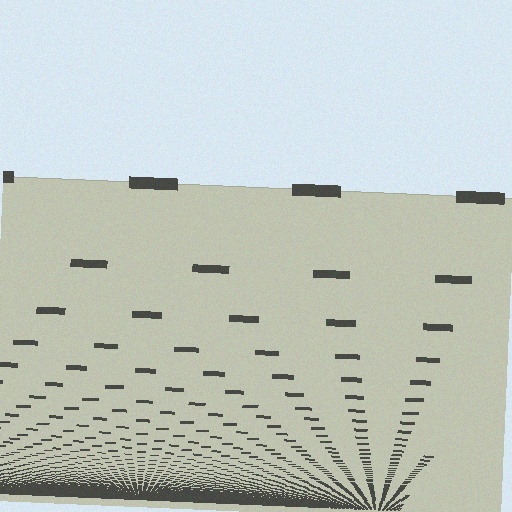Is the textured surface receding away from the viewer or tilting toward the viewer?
The surface appears to tilt toward the viewer. Texture elements get larger and sparser toward the top.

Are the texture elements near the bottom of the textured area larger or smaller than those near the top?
Smaller. The gradient is inverted — elements near the bottom are smaller and denser.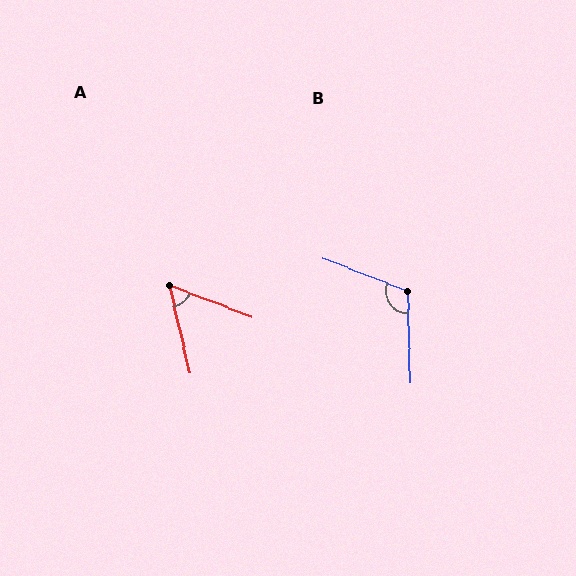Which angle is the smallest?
A, at approximately 56 degrees.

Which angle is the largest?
B, at approximately 112 degrees.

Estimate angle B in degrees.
Approximately 112 degrees.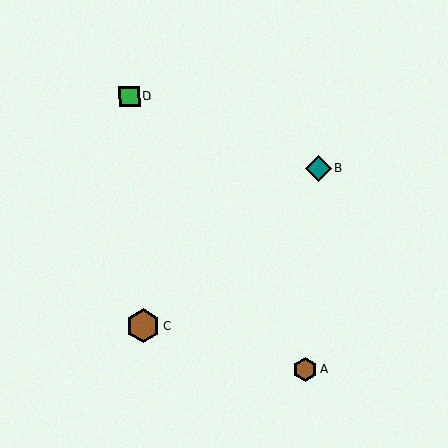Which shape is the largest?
The brown hexagon (labeled C) is the largest.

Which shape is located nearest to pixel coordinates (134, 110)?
The green square (labeled D) at (130, 97) is nearest to that location.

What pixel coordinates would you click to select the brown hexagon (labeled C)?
Click at (144, 326) to select the brown hexagon C.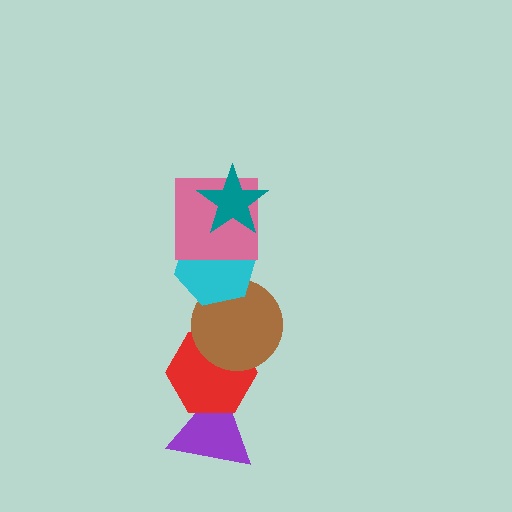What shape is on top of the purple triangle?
The red hexagon is on top of the purple triangle.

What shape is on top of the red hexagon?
The brown circle is on top of the red hexagon.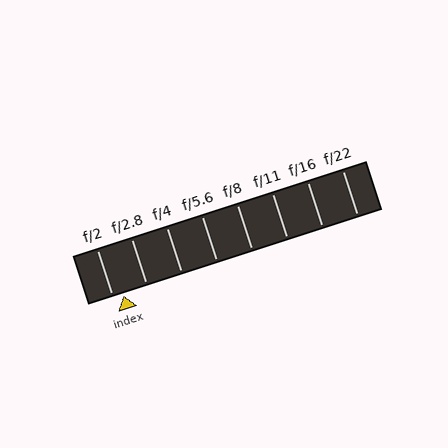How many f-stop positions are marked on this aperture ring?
There are 8 f-stop positions marked.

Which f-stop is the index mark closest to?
The index mark is closest to f/2.